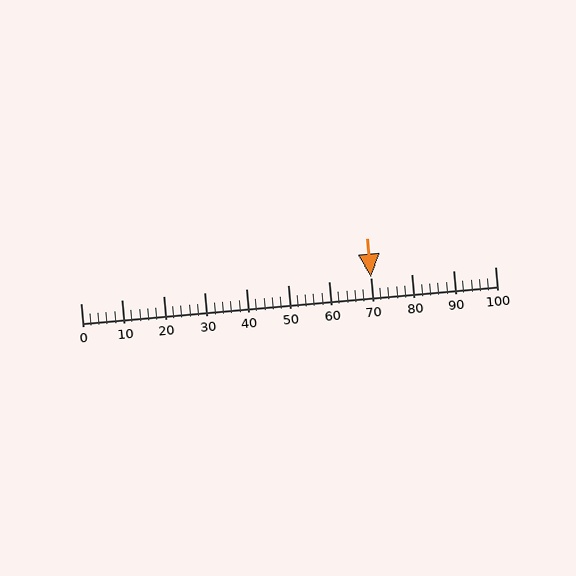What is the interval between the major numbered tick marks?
The major tick marks are spaced 10 units apart.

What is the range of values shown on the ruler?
The ruler shows values from 0 to 100.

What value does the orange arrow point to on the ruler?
The orange arrow points to approximately 70.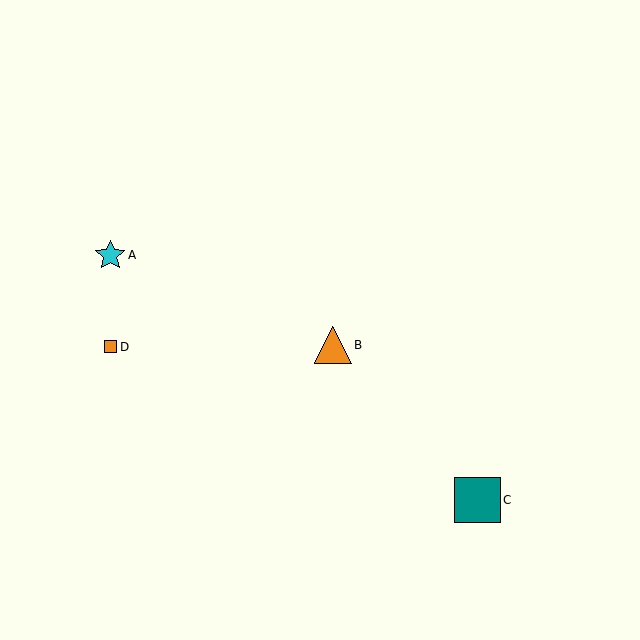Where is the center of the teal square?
The center of the teal square is at (477, 500).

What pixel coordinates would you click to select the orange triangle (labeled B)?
Click at (333, 345) to select the orange triangle B.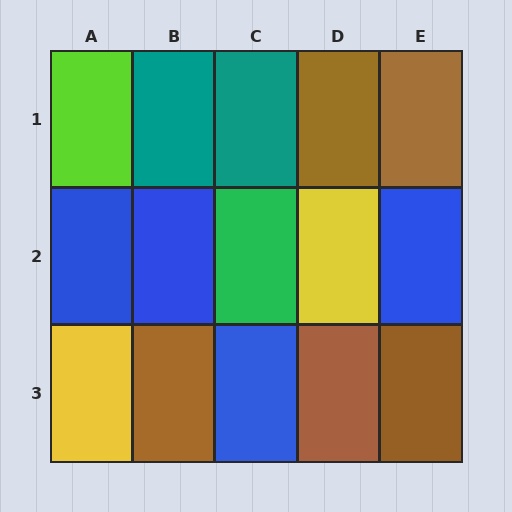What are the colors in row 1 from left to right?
Lime, teal, teal, brown, brown.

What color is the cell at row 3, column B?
Brown.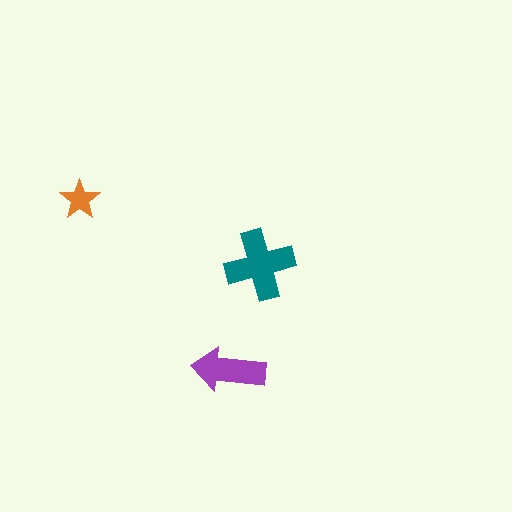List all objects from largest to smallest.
The teal cross, the purple arrow, the orange star.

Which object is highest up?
The orange star is topmost.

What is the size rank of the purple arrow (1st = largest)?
2nd.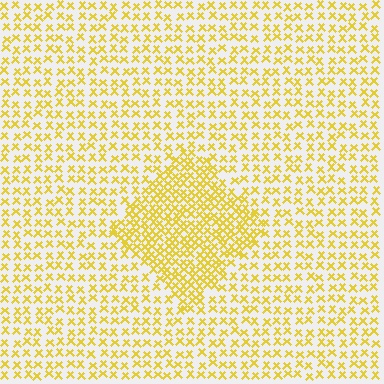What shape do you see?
I see a diamond.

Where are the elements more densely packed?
The elements are more densely packed inside the diamond boundary.